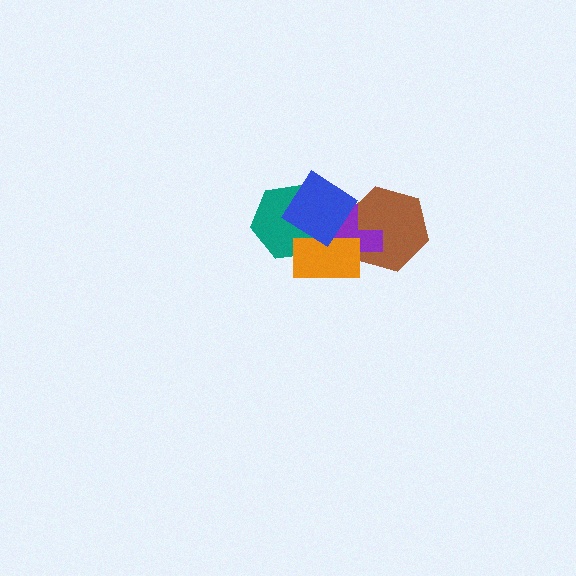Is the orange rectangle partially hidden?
Yes, it is partially covered by another shape.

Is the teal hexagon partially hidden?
Yes, it is partially covered by another shape.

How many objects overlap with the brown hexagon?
2 objects overlap with the brown hexagon.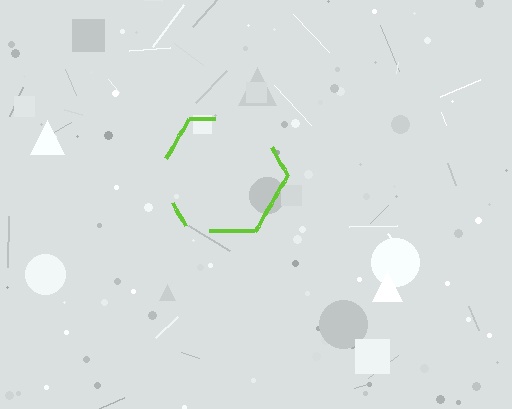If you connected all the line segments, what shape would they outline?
They would outline a hexagon.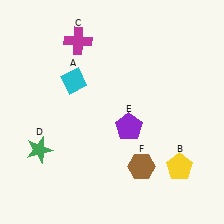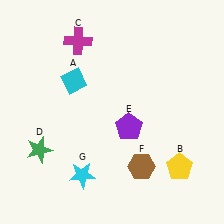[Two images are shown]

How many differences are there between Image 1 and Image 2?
There is 1 difference between the two images.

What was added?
A cyan star (G) was added in Image 2.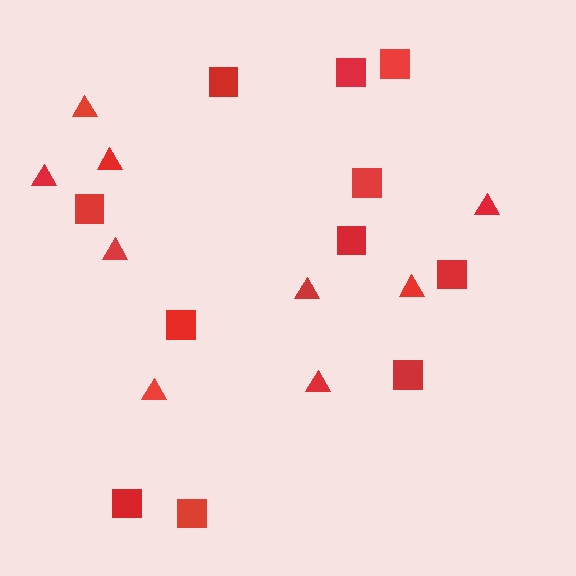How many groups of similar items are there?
There are 2 groups: one group of squares (11) and one group of triangles (9).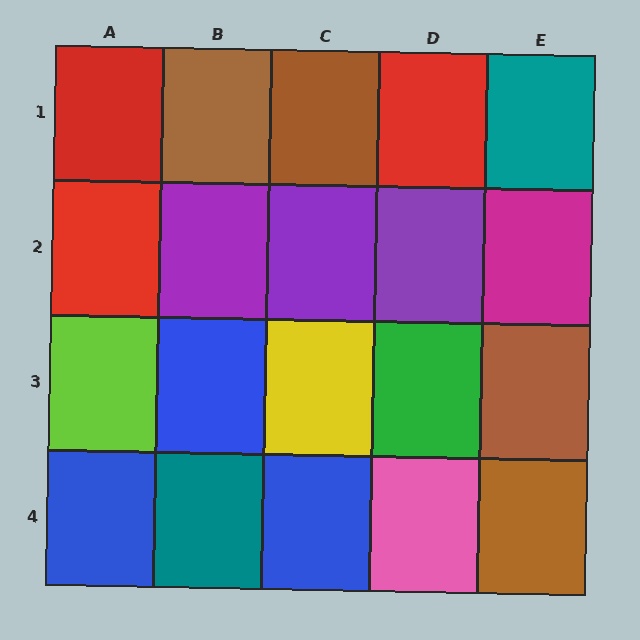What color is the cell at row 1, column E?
Teal.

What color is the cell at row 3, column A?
Lime.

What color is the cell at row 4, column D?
Pink.